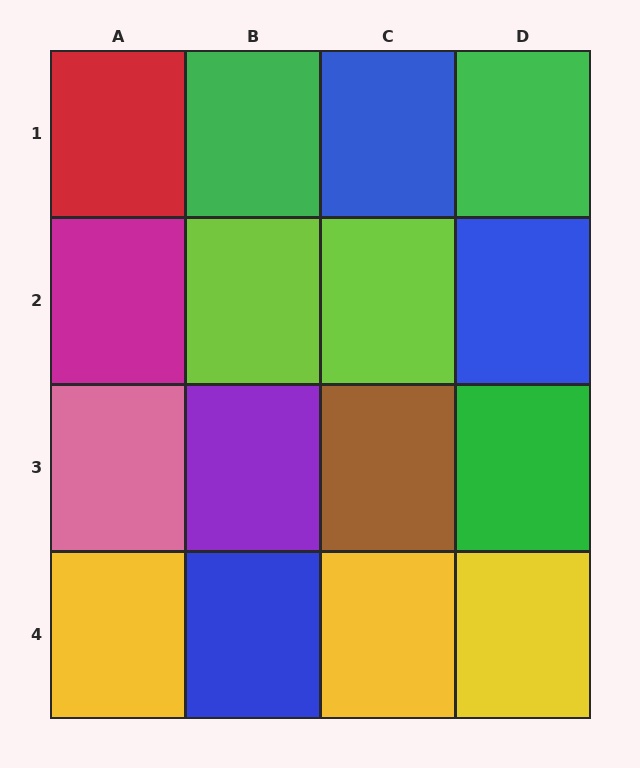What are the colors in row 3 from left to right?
Pink, purple, brown, green.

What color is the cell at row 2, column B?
Lime.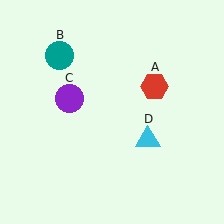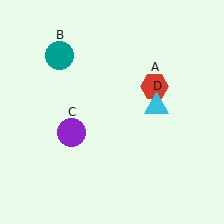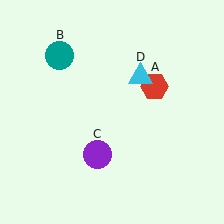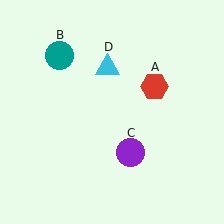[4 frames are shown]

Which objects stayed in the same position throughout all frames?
Red hexagon (object A) and teal circle (object B) remained stationary.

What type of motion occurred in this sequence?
The purple circle (object C), cyan triangle (object D) rotated counterclockwise around the center of the scene.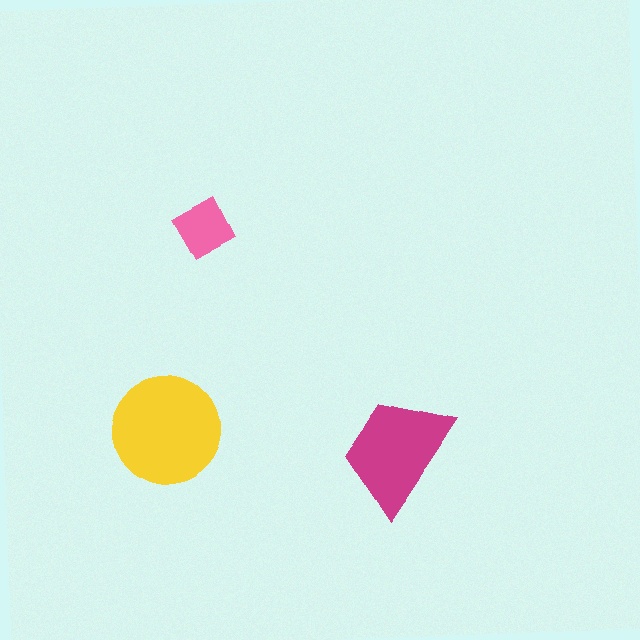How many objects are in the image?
There are 3 objects in the image.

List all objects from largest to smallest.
The yellow circle, the magenta trapezoid, the pink diamond.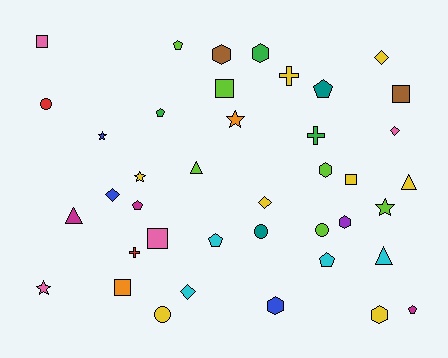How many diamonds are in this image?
There are 5 diamonds.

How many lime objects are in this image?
There are 6 lime objects.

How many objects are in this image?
There are 40 objects.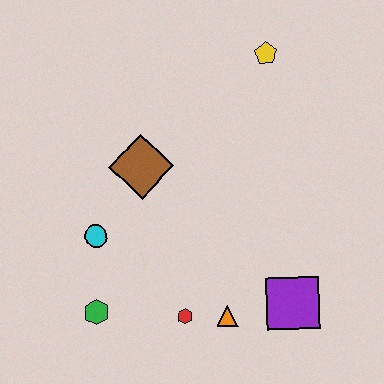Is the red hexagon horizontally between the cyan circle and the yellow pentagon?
Yes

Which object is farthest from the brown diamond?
The purple square is farthest from the brown diamond.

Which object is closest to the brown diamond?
The cyan circle is closest to the brown diamond.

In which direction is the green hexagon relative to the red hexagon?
The green hexagon is to the left of the red hexagon.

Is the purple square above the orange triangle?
Yes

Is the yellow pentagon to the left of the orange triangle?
No